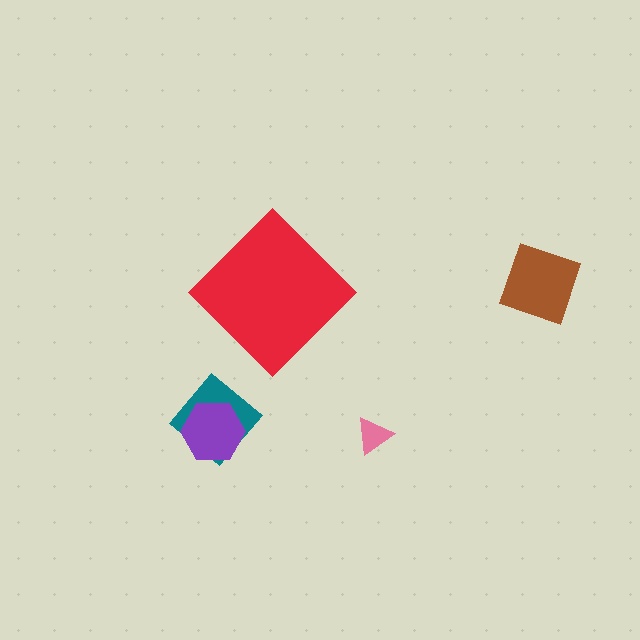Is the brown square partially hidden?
No, the brown square is fully visible.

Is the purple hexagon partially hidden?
No, the purple hexagon is fully visible.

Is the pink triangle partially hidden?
No, the pink triangle is fully visible.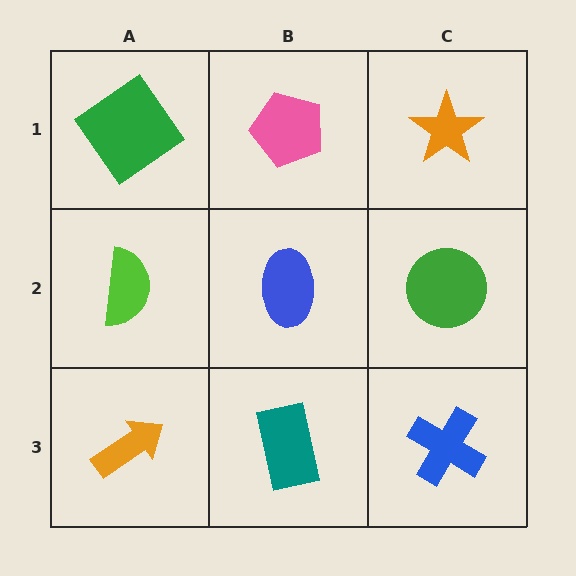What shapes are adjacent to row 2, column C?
An orange star (row 1, column C), a blue cross (row 3, column C), a blue ellipse (row 2, column B).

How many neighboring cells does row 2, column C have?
3.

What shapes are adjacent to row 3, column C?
A green circle (row 2, column C), a teal rectangle (row 3, column B).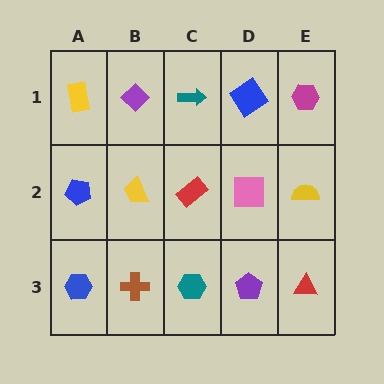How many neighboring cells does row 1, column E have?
2.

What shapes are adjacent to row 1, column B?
A yellow trapezoid (row 2, column B), a yellow rectangle (row 1, column A), a teal arrow (row 1, column C).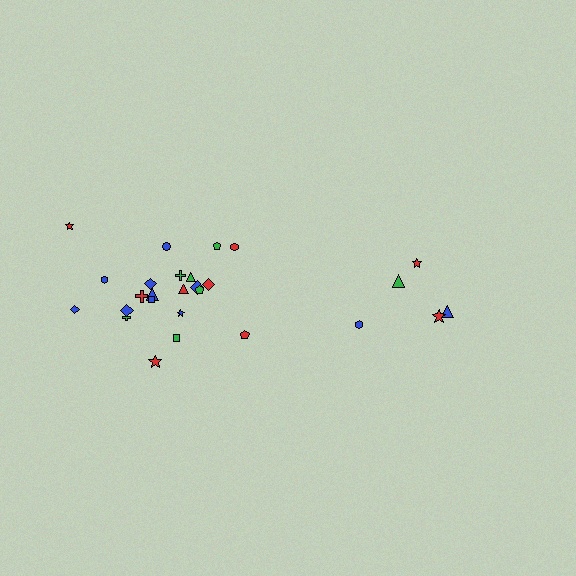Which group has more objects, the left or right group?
The left group.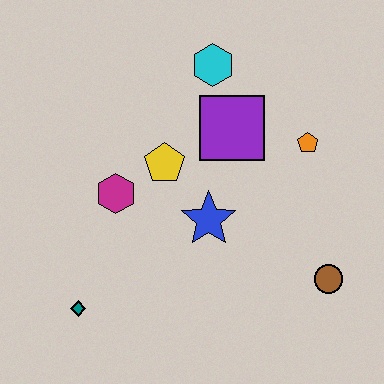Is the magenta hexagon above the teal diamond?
Yes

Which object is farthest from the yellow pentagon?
The brown circle is farthest from the yellow pentagon.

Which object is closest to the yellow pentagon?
The magenta hexagon is closest to the yellow pentagon.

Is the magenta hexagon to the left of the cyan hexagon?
Yes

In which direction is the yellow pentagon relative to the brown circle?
The yellow pentagon is to the left of the brown circle.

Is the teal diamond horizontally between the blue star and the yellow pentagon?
No